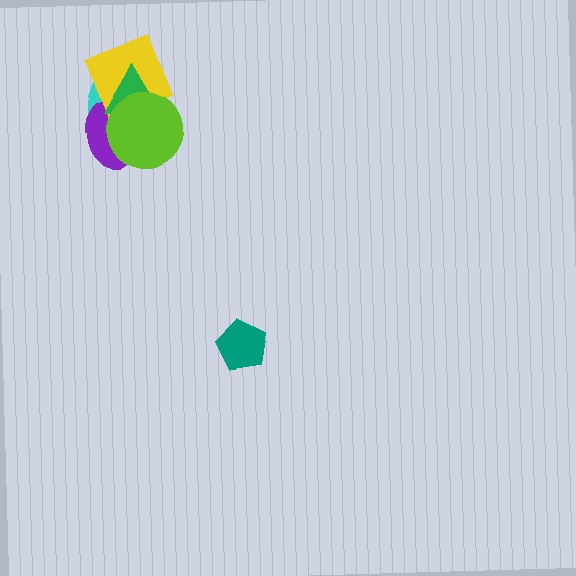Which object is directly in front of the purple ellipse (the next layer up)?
The yellow square is directly in front of the purple ellipse.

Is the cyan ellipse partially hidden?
Yes, it is partially covered by another shape.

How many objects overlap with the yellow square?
4 objects overlap with the yellow square.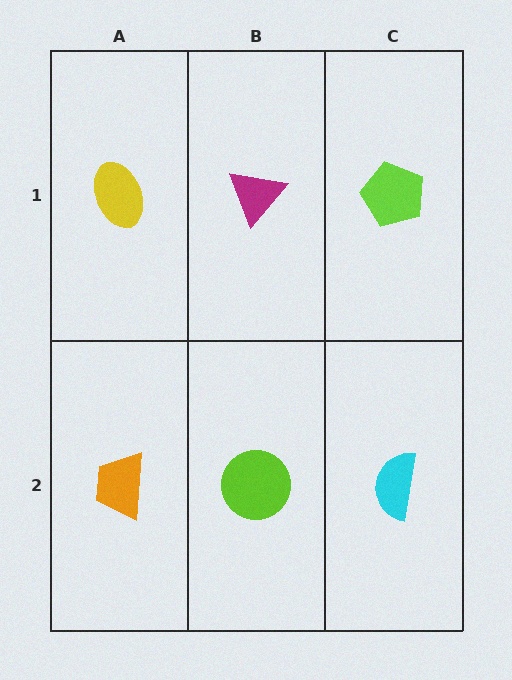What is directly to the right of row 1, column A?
A magenta triangle.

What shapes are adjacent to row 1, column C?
A cyan semicircle (row 2, column C), a magenta triangle (row 1, column B).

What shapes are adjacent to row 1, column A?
An orange trapezoid (row 2, column A), a magenta triangle (row 1, column B).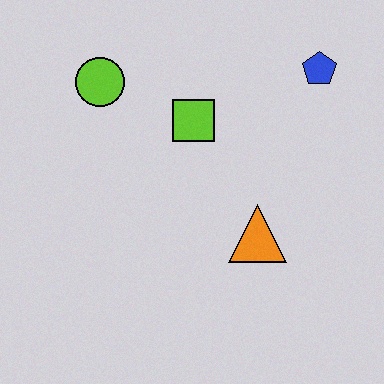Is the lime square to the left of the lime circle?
No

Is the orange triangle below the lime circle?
Yes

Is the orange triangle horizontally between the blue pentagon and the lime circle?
Yes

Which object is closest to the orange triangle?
The lime square is closest to the orange triangle.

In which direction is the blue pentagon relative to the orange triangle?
The blue pentagon is above the orange triangle.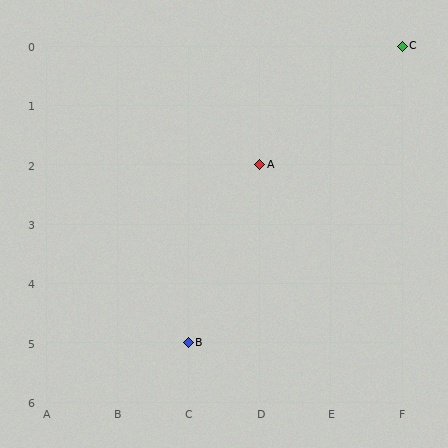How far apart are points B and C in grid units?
Points B and C are 3 columns and 5 rows apart (about 5.8 grid units diagonally).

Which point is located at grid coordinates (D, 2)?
Point A is at (D, 2).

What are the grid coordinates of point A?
Point A is at grid coordinates (D, 2).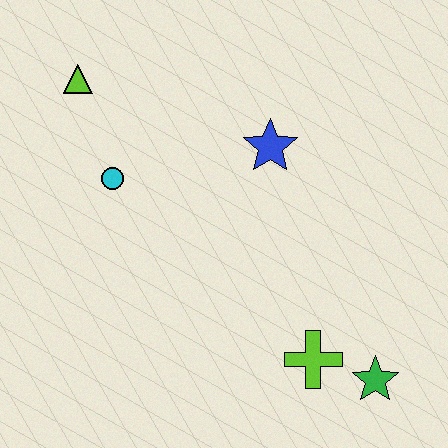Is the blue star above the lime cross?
Yes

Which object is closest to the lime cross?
The green star is closest to the lime cross.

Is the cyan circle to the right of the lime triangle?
Yes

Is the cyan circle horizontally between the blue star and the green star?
No